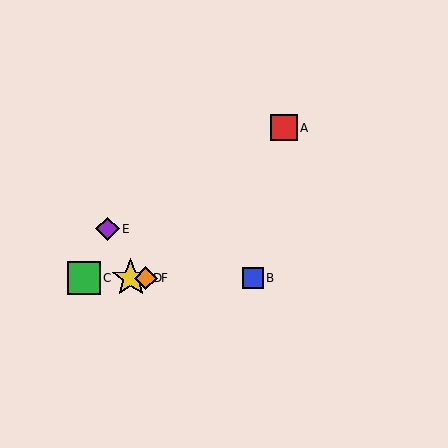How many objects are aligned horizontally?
4 objects (B, C, D, F) are aligned horizontally.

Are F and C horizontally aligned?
Yes, both are at y≈278.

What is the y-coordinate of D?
Object D is at y≈278.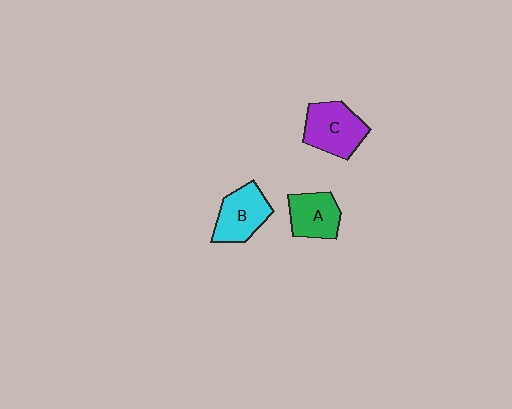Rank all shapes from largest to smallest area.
From largest to smallest: C (purple), B (cyan), A (green).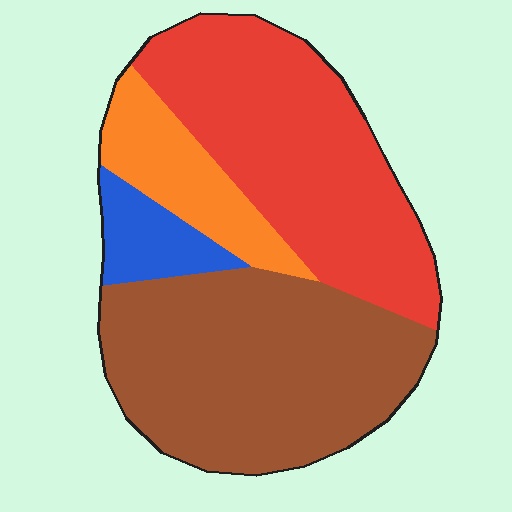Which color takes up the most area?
Brown, at roughly 40%.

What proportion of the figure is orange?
Orange takes up about one eighth (1/8) of the figure.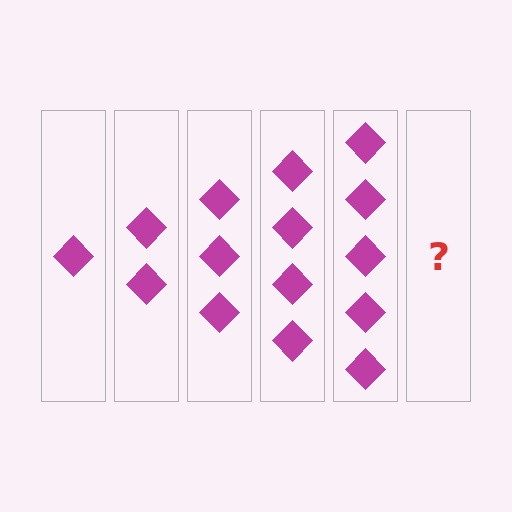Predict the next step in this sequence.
The next step is 6 diamonds.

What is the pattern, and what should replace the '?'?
The pattern is that each step adds one more diamond. The '?' should be 6 diamonds.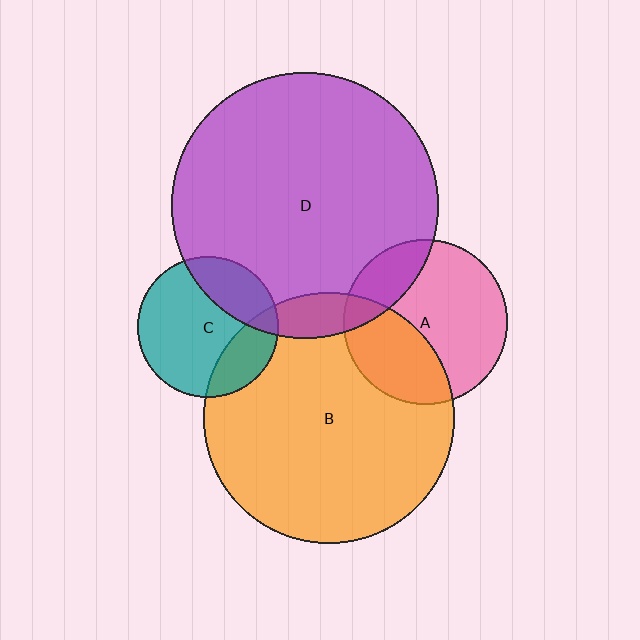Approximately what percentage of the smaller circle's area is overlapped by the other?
Approximately 25%.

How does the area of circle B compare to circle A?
Approximately 2.3 times.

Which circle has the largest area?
Circle D (purple).